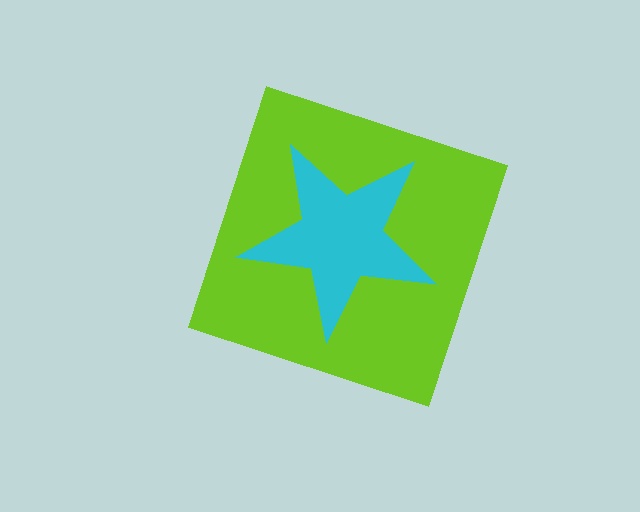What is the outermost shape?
The lime diamond.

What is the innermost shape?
The cyan star.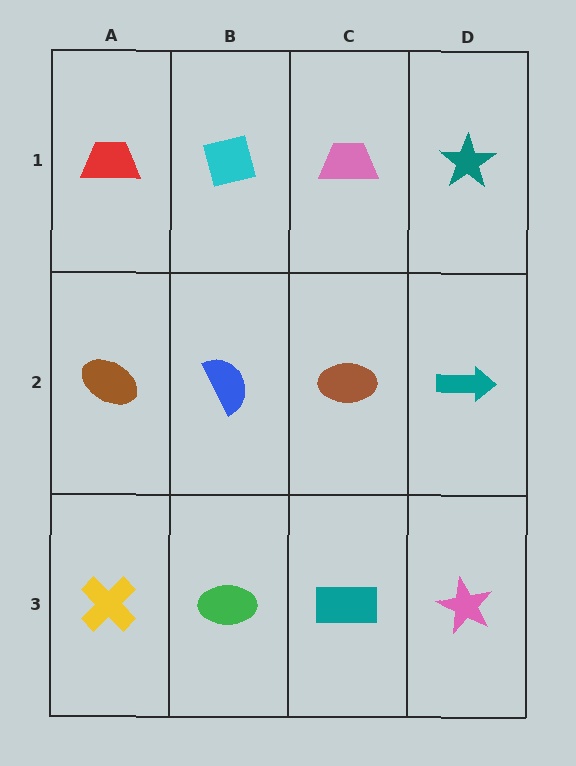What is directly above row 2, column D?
A teal star.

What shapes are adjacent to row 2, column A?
A red trapezoid (row 1, column A), a yellow cross (row 3, column A), a blue semicircle (row 2, column B).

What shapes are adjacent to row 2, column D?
A teal star (row 1, column D), a pink star (row 3, column D), a brown ellipse (row 2, column C).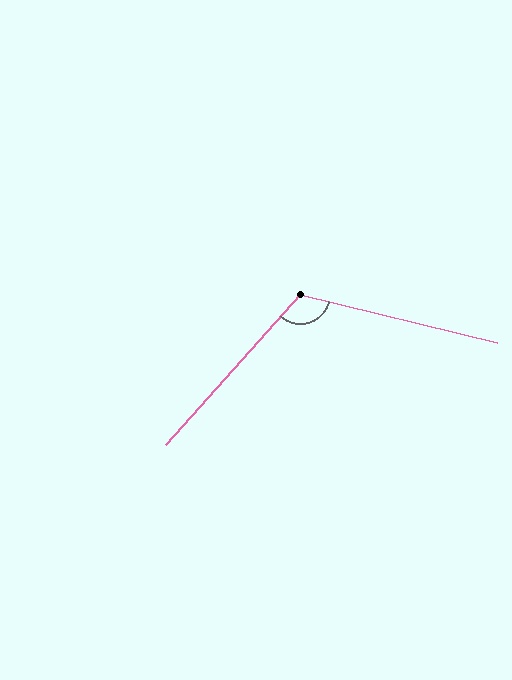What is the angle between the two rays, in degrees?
Approximately 118 degrees.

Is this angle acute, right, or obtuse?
It is obtuse.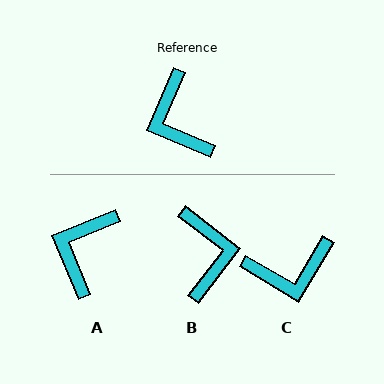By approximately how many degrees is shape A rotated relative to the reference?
Approximately 44 degrees clockwise.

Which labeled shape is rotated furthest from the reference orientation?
B, about 165 degrees away.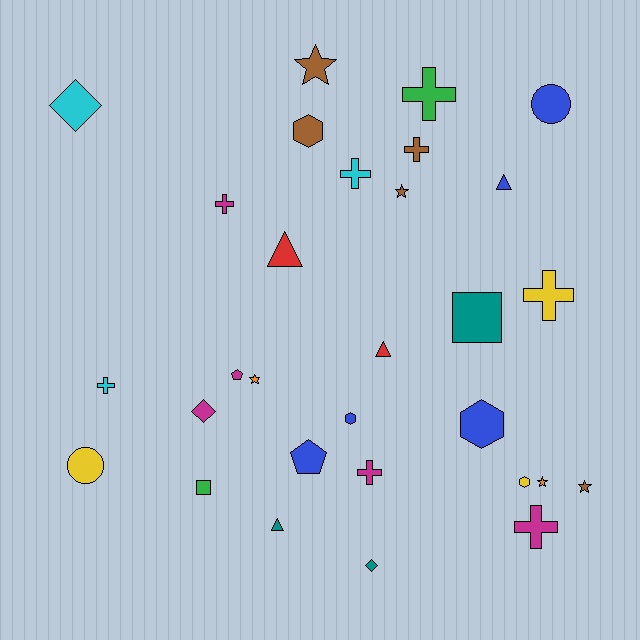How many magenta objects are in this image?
There are 5 magenta objects.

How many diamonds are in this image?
There are 3 diamonds.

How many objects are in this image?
There are 30 objects.